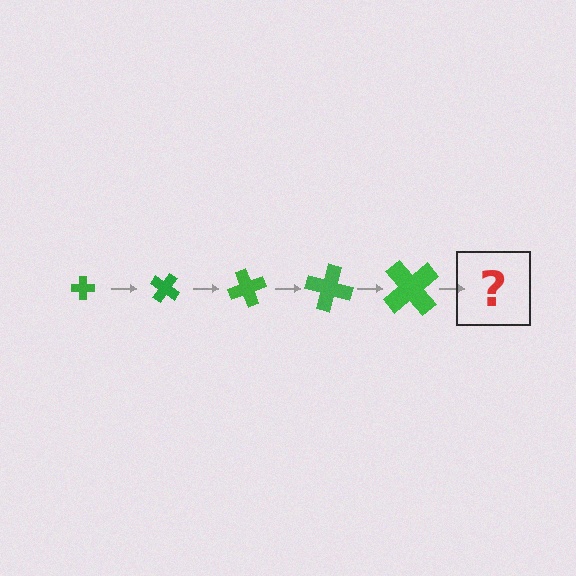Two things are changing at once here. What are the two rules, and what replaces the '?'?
The two rules are that the cross grows larger each step and it rotates 35 degrees each step. The '?' should be a cross, larger than the previous one and rotated 175 degrees from the start.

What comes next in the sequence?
The next element should be a cross, larger than the previous one and rotated 175 degrees from the start.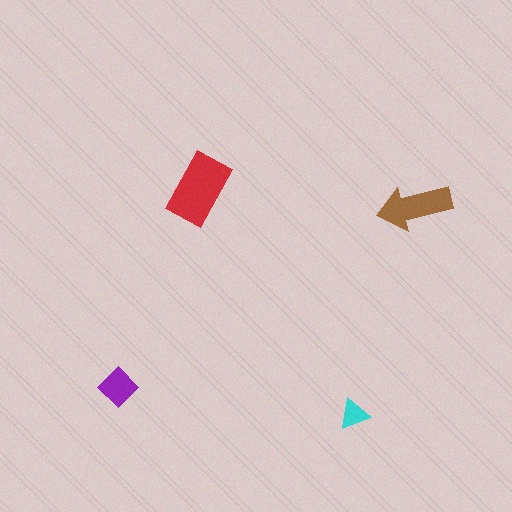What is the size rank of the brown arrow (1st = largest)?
2nd.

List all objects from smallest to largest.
The cyan triangle, the purple diamond, the brown arrow, the red rectangle.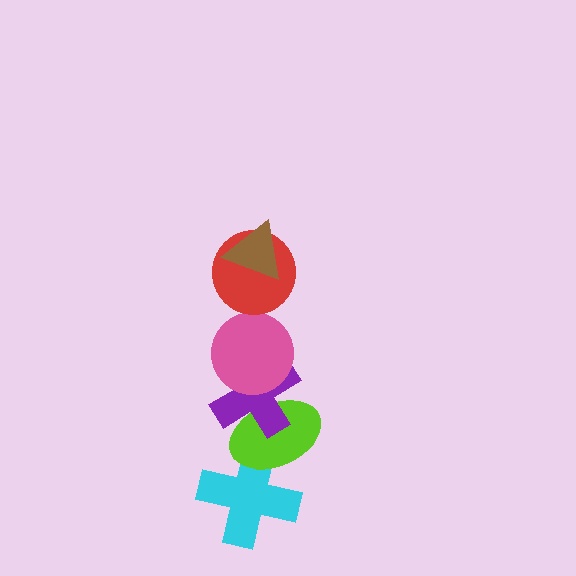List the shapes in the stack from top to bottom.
From top to bottom: the brown triangle, the red circle, the pink circle, the purple cross, the lime ellipse, the cyan cross.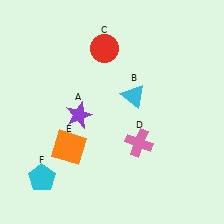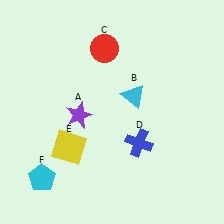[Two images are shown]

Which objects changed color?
D changed from pink to blue. E changed from orange to yellow.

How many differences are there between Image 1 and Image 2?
There are 2 differences between the two images.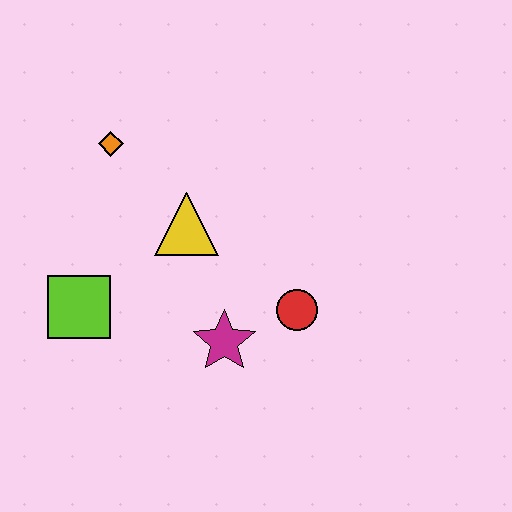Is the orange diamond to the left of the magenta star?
Yes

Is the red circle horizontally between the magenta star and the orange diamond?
No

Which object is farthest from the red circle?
The orange diamond is farthest from the red circle.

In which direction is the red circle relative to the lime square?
The red circle is to the right of the lime square.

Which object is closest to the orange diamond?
The yellow triangle is closest to the orange diamond.